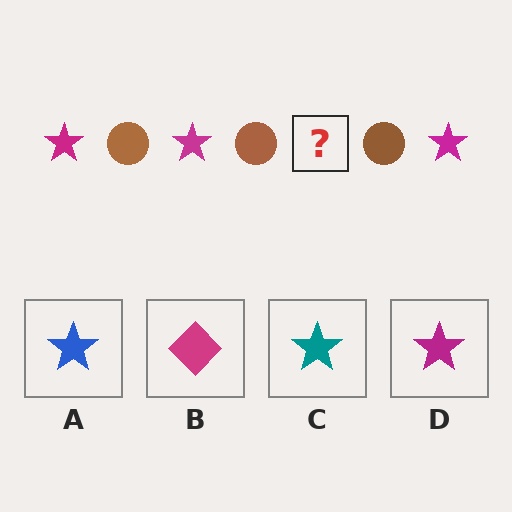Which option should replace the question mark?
Option D.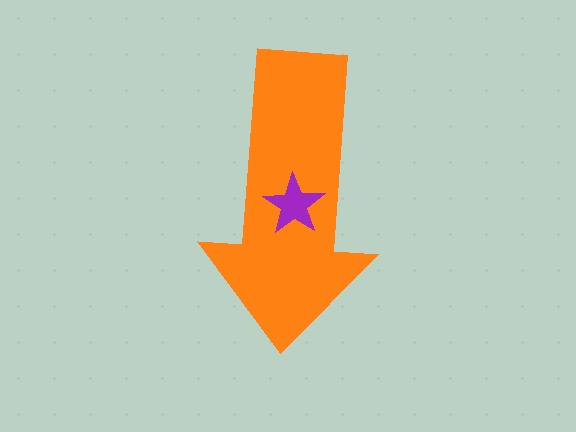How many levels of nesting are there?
2.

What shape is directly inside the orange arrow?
The purple star.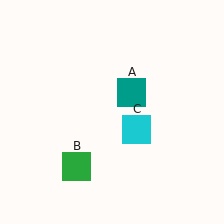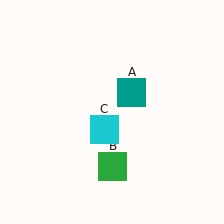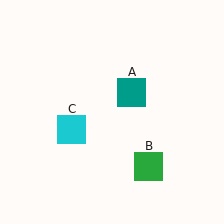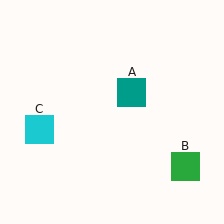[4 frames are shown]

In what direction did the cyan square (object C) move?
The cyan square (object C) moved left.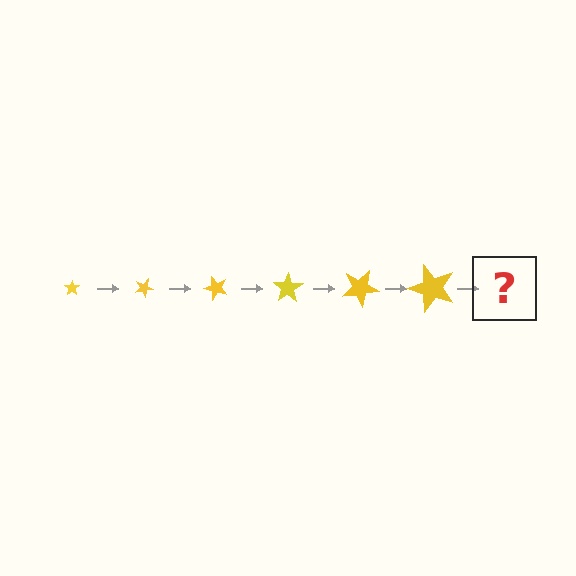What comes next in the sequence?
The next element should be a star, larger than the previous one and rotated 150 degrees from the start.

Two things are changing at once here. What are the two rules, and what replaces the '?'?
The two rules are that the star grows larger each step and it rotates 25 degrees each step. The '?' should be a star, larger than the previous one and rotated 150 degrees from the start.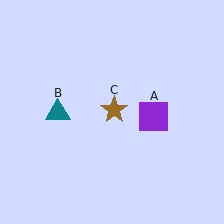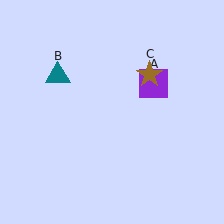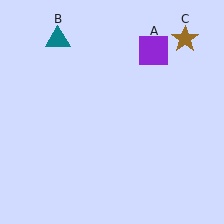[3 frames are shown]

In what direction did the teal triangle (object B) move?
The teal triangle (object B) moved up.